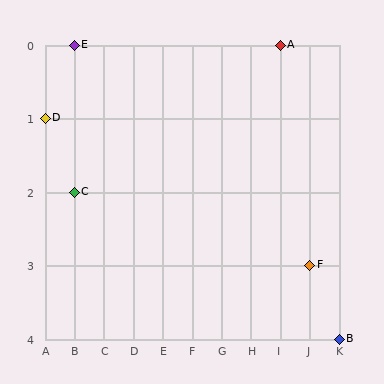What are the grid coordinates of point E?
Point E is at grid coordinates (B, 0).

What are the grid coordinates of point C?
Point C is at grid coordinates (B, 2).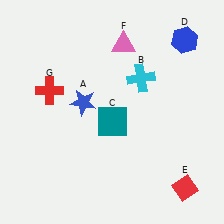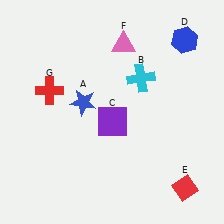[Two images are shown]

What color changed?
The square (C) changed from teal in Image 1 to purple in Image 2.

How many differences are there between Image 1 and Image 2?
There is 1 difference between the two images.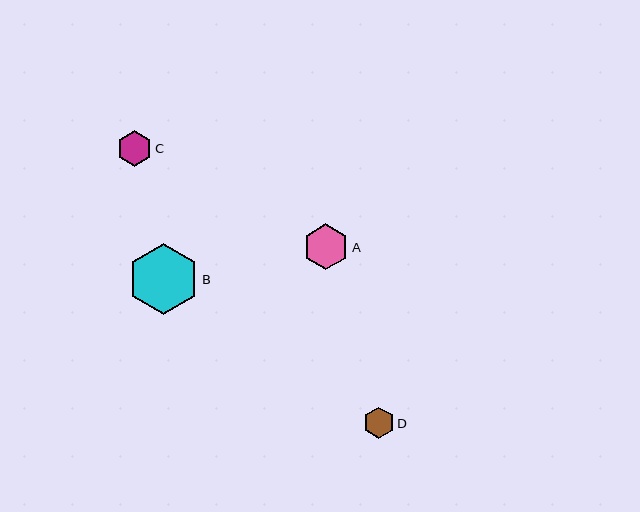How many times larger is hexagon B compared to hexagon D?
Hexagon B is approximately 2.3 times the size of hexagon D.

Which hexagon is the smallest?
Hexagon D is the smallest with a size of approximately 31 pixels.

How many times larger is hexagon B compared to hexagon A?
Hexagon B is approximately 1.5 times the size of hexagon A.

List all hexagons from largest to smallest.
From largest to smallest: B, A, C, D.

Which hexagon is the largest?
Hexagon B is the largest with a size of approximately 71 pixels.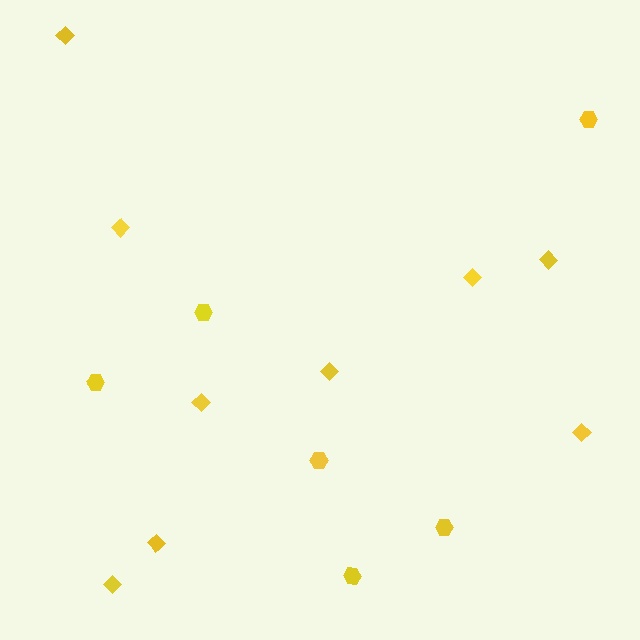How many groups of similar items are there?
There are 2 groups: one group of hexagons (6) and one group of diamonds (9).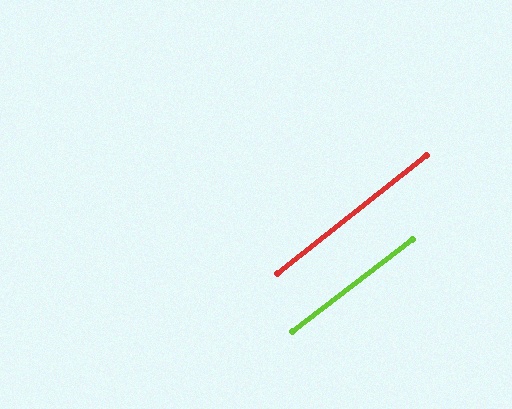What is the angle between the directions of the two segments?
Approximately 1 degree.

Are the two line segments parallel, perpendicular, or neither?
Parallel — their directions differ by only 0.8°.